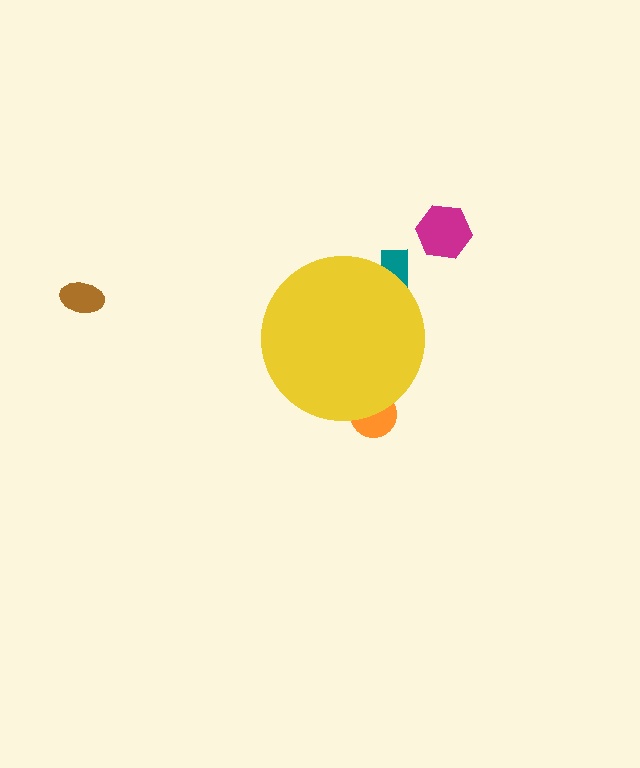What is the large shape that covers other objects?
A yellow circle.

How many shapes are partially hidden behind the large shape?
2 shapes are partially hidden.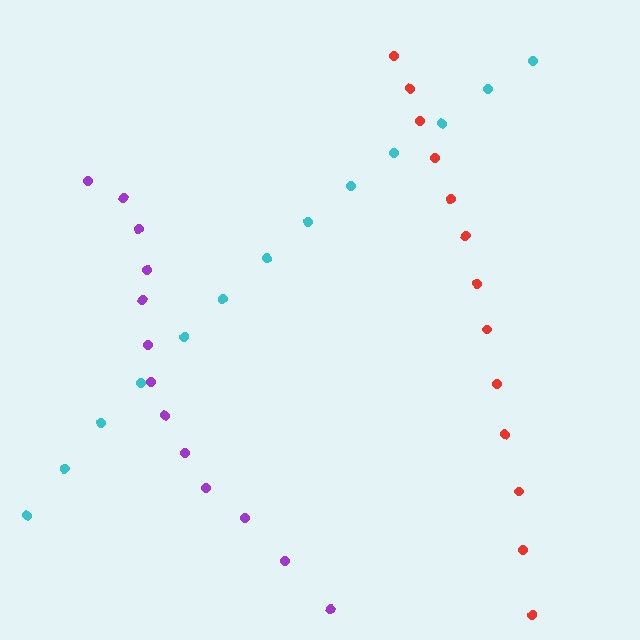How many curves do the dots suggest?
There are 3 distinct paths.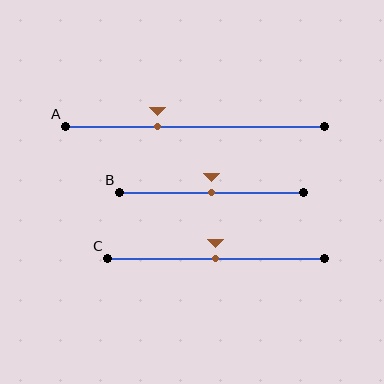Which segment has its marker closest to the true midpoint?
Segment B has its marker closest to the true midpoint.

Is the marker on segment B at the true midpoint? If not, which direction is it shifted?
Yes, the marker on segment B is at the true midpoint.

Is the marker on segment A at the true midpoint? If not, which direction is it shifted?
No, the marker on segment A is shifted to the left by about 14% of the segment length.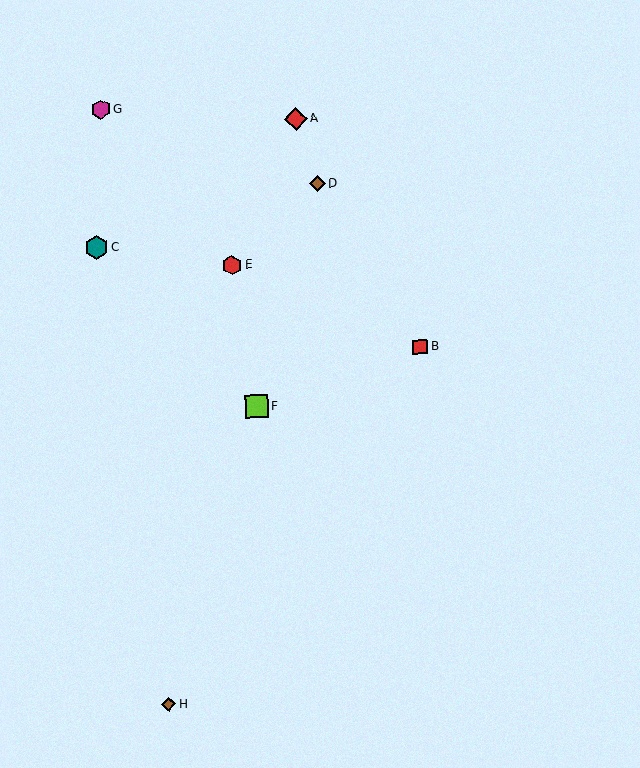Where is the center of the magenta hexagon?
The center of the magenta hexagon is at (101, 109).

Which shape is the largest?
The teal hexagon (labeled C) is the largest.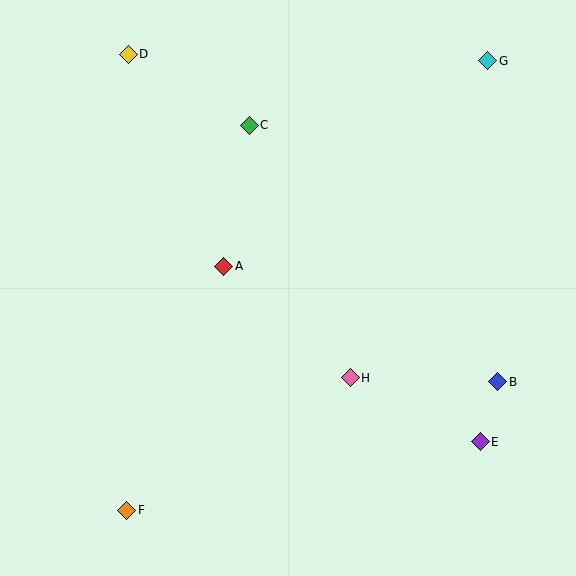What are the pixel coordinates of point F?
Point F is at (127, 510).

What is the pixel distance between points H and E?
The distance between H and E is 145 pixels.